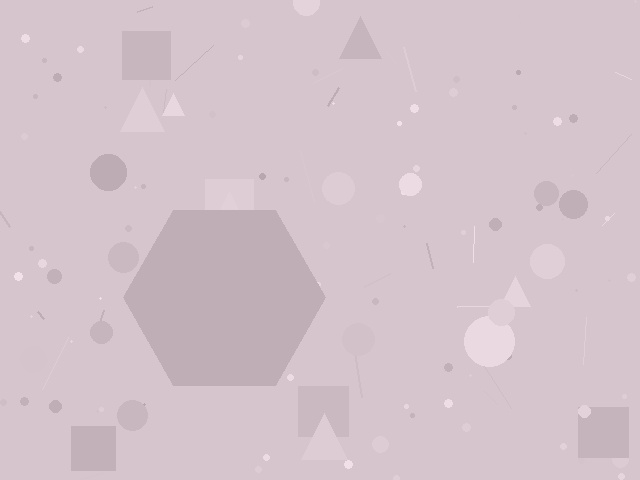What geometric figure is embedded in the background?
A hexagon is embedded in the background.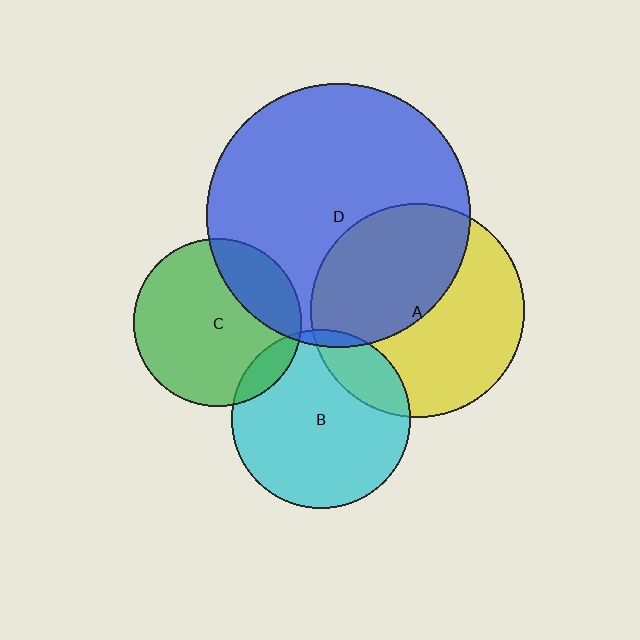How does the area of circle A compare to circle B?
Approximately 1.4 times.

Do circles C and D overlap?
Yes.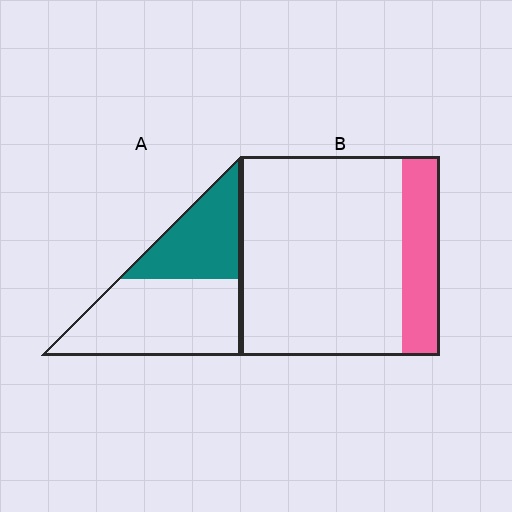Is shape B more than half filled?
No.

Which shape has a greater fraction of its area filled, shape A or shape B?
Shape A.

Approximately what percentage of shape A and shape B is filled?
A is approximately 40% and B is approximately 20%.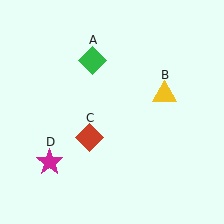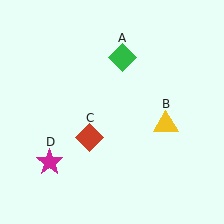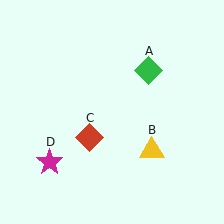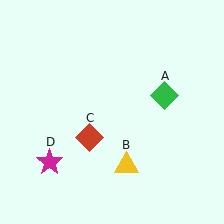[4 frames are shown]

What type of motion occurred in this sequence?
The green diamond (object A), yellow triangle (object B) rotated clockwise around the center of the scene.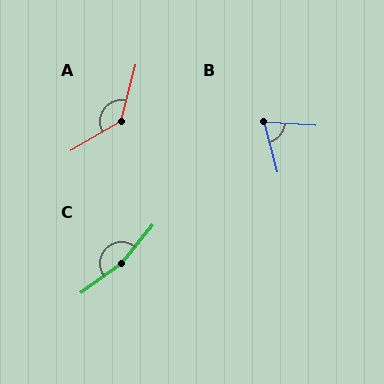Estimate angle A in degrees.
Approximately 135 degrees.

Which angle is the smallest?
B, at approximately 71 degrees.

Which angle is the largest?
C, at approximately 165 degrees.